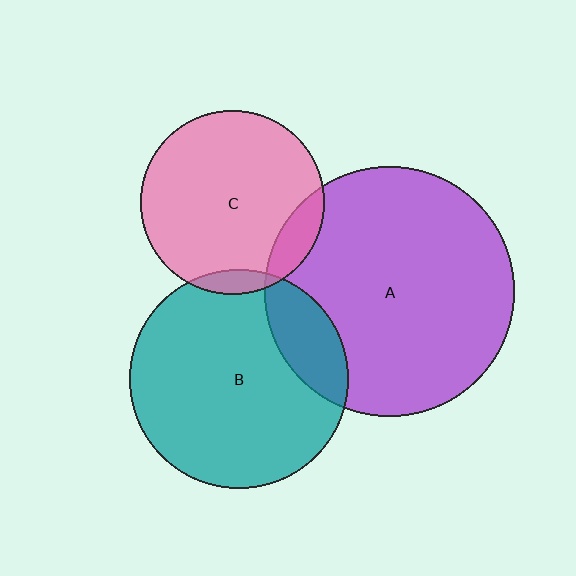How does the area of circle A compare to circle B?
Approximately 1.3 times.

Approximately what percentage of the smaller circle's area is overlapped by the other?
Approximately 10%.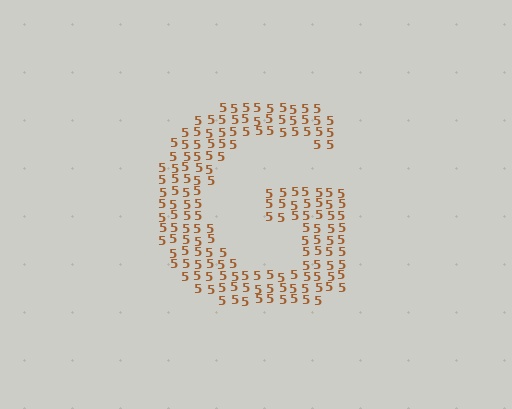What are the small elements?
The small elements are digit 5's.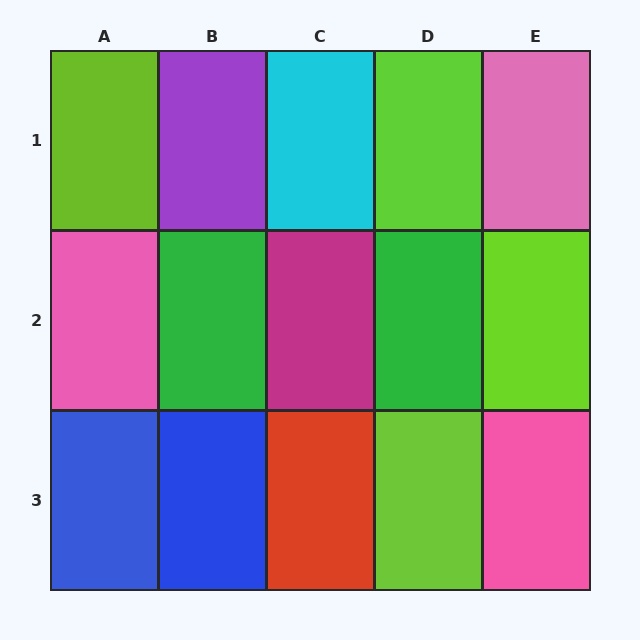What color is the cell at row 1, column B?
Purple.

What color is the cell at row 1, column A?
Lime.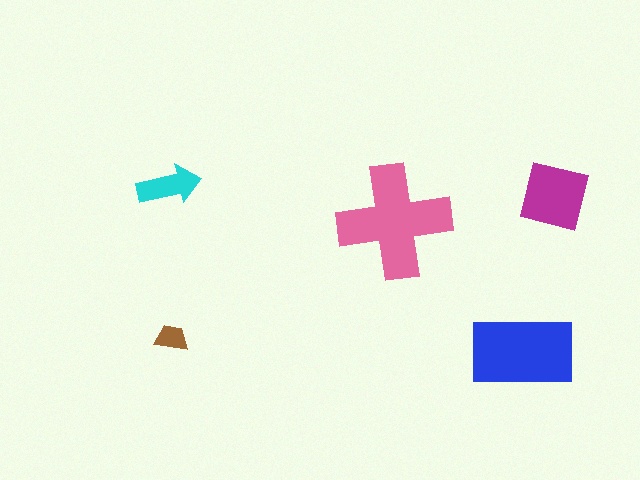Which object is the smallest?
The brown trapezoid.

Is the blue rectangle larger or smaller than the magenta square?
Larger.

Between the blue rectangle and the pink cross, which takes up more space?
The pink cross.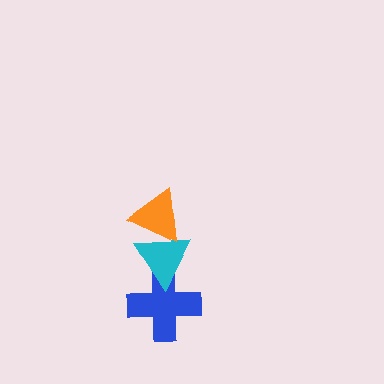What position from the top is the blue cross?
The blue cross is 3rd from the top.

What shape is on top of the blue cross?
The cyan triangle is on top of the blue cross.